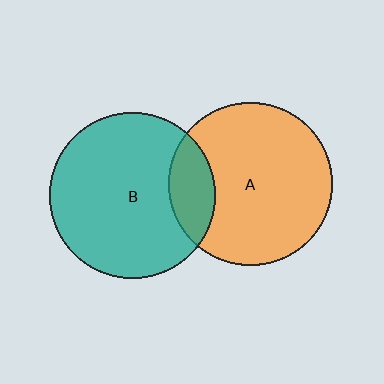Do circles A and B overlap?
Yes.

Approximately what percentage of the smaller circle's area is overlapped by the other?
Approximately 20%.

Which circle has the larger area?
Circle B (teal).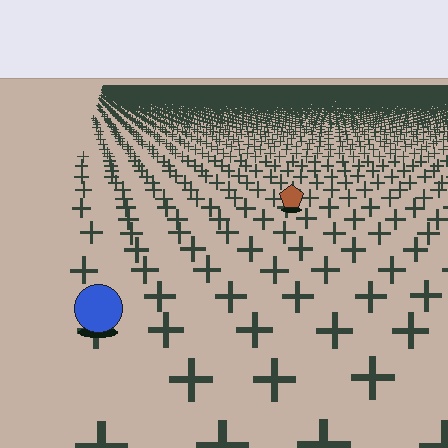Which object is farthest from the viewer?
The brown pentagon is farthest from the viewer. It appears smaller and the ground texture around it is denser.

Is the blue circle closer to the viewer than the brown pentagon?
Yes. The blue circle is closer — you can tell from the texture gradient: the ground texture is coarser near it.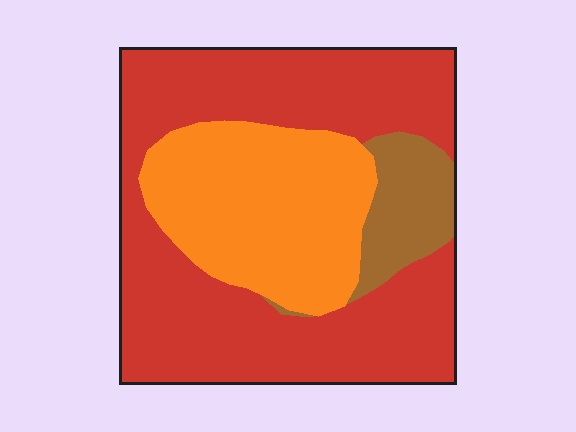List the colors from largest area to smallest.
From largest to smallest: red, orange, brown.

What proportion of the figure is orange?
Orange covers roughly 30% of the figure.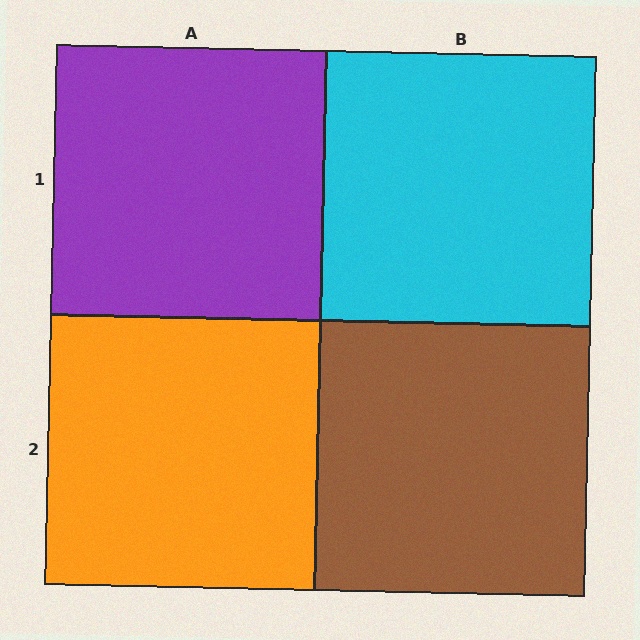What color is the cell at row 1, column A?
Purple.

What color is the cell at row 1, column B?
Cyan.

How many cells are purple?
1 cell is purple.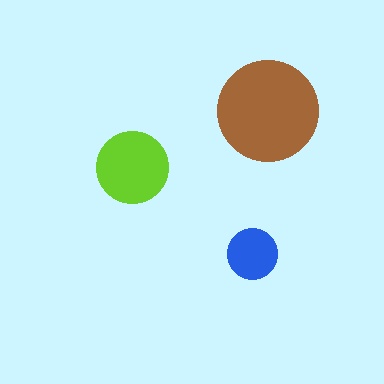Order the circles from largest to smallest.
the brown one, the lime one, the blue one.